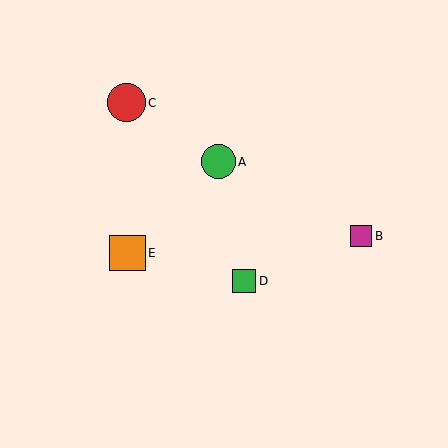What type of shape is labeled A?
Shape A is a green circle.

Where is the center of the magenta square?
The center of the magenta square is at (361, 236).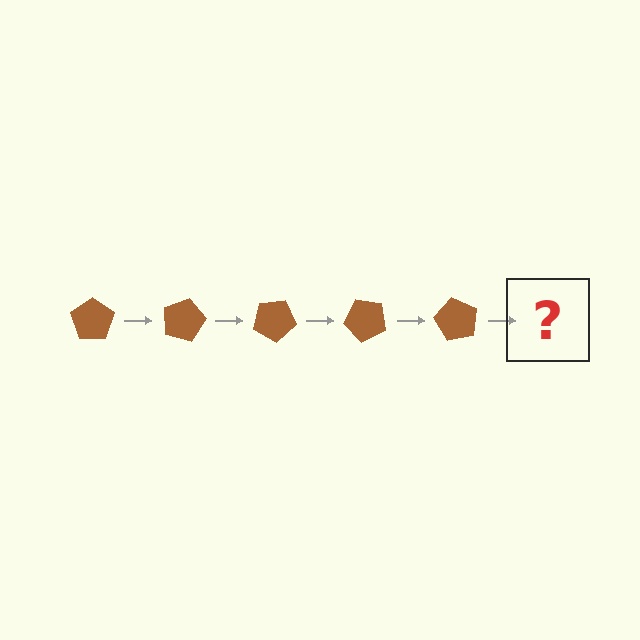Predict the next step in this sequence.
The next step is a brown pentagon rotated 75 degrees.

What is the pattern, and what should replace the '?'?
The pattern is that the pentagon rotates 15 degrees each step. The '?' should be a brown pentagon rotated 75 degrees.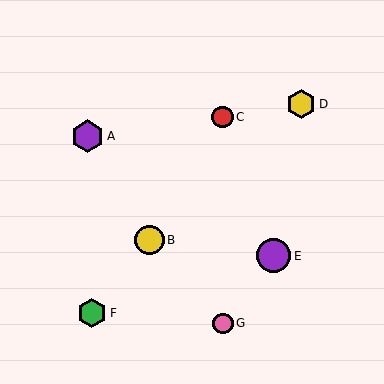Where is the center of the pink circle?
The center of the pink circle is at (223, 323).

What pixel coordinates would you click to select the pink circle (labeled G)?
Click at (223, 323) to select the pink circle G.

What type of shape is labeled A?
Shape A is a purple hexagon.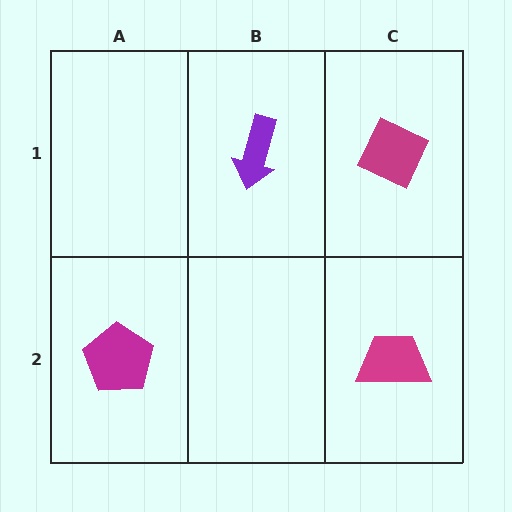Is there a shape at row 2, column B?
No, that cell is empty.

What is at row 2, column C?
A magenta trapezoid.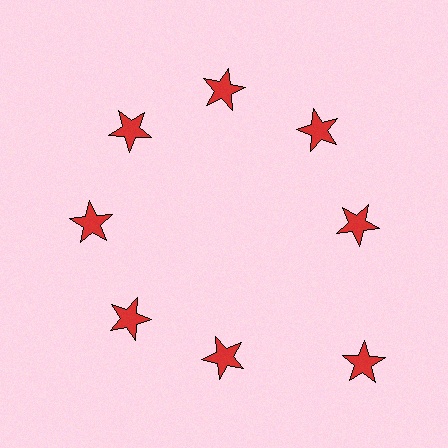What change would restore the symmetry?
The symmetry would be restored by moving it inward, back onto the ring so that all 8 stars sit at equal angles and equal distance from the center.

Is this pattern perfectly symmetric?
No. The 8 red stars are arranged in a ring, but one element near the 4 o'clock position is pushed outward from the center, breaking the 8-fold rotational symmetry.